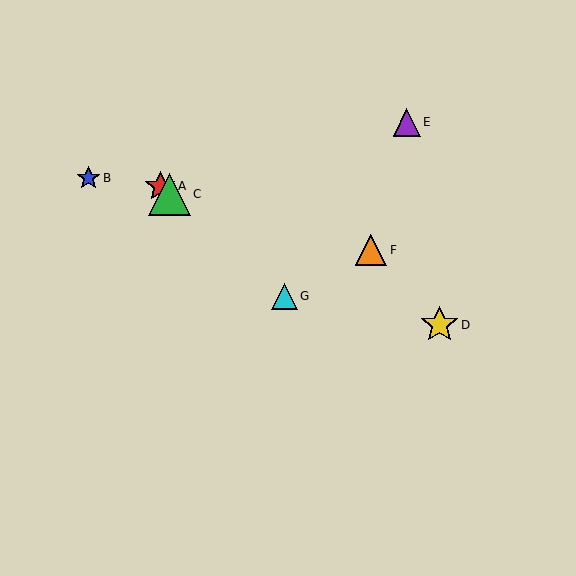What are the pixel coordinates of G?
Object G is at (284, 296).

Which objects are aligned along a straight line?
Objects A, C, G are aligned along a straight line.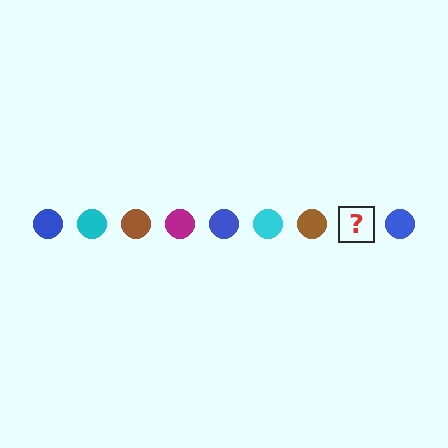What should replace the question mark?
The question mark should be replaced with a magenta circle.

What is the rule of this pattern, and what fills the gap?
The rule is that the pattern cycles through blue, cyan, brown, magenta circles. The gap should be filled with a magenta circle.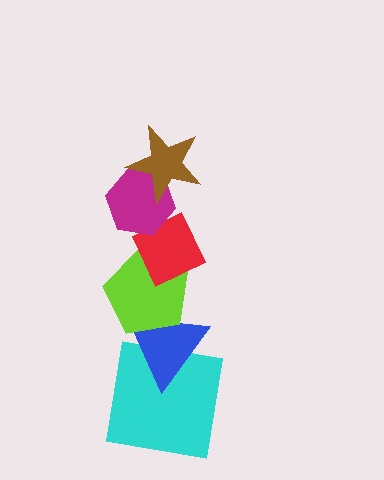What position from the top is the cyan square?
The cyan square is 6th from the top.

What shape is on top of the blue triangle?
The lime pentagon is on top of the blue triangle.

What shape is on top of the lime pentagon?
The red diamond is on top of the lime pentagon.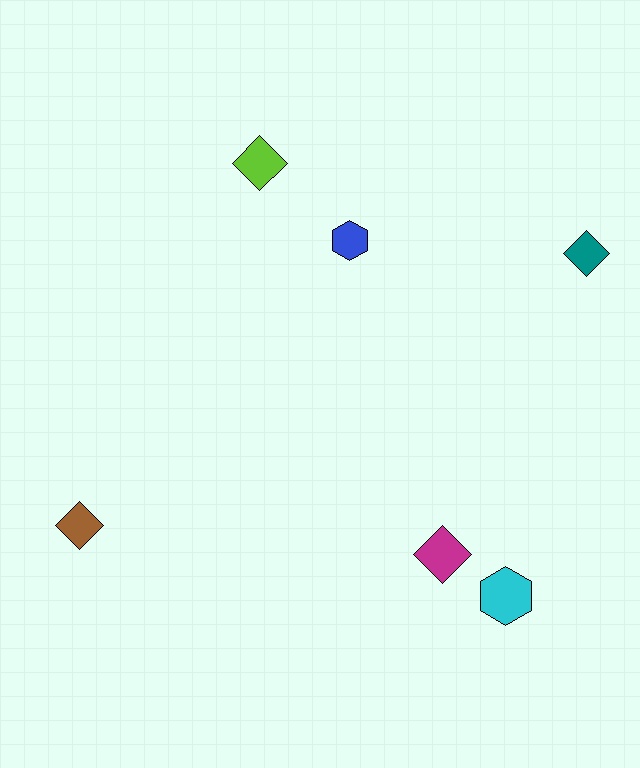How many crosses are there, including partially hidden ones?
There are no crosses.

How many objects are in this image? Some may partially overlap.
There are 6 objects.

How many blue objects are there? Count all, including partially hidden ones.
There is 1 blue object.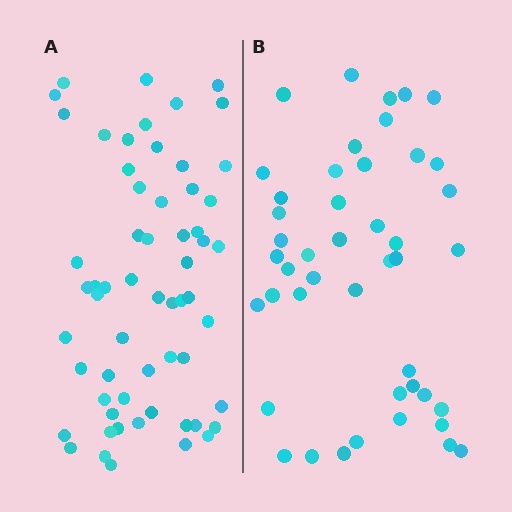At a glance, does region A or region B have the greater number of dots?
Region A (the left region) has more dots.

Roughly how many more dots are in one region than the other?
Region A has approximately 15 more dots than region B.